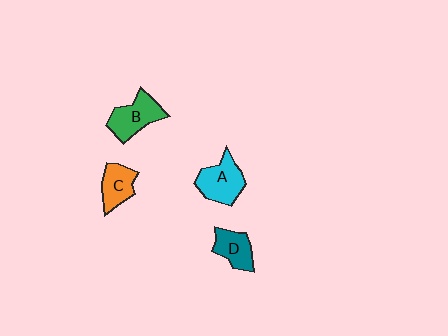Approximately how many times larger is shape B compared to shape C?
Approximately 1.3 times.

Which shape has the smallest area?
Shape D (teal).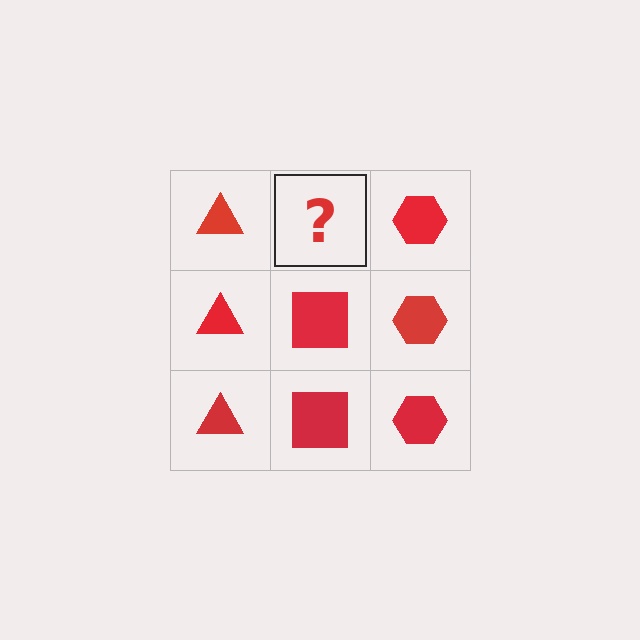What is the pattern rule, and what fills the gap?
The rule is that each column has a consistent shape. The gap should be filled with a red square.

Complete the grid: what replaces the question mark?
The question mark should be replaced with a red square.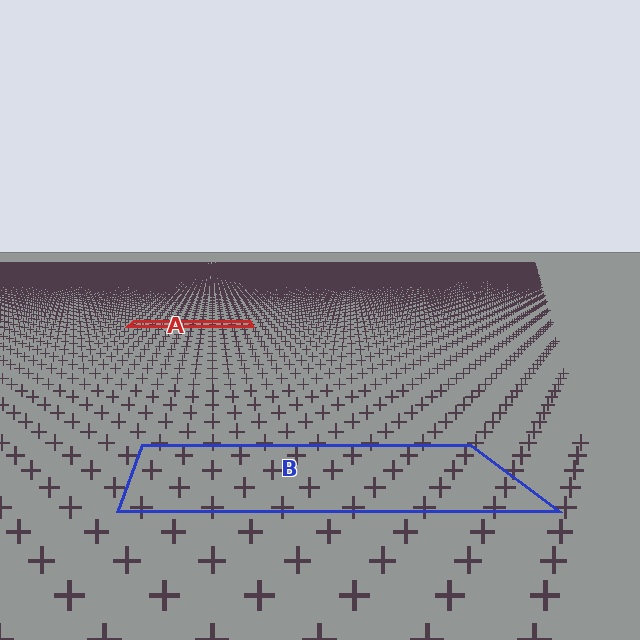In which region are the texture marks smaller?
The texture marks are smaller in region A, because it is farther away.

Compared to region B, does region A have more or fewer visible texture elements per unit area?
Region A has more texture elements per unit area — they are packed more densely because it is farther away.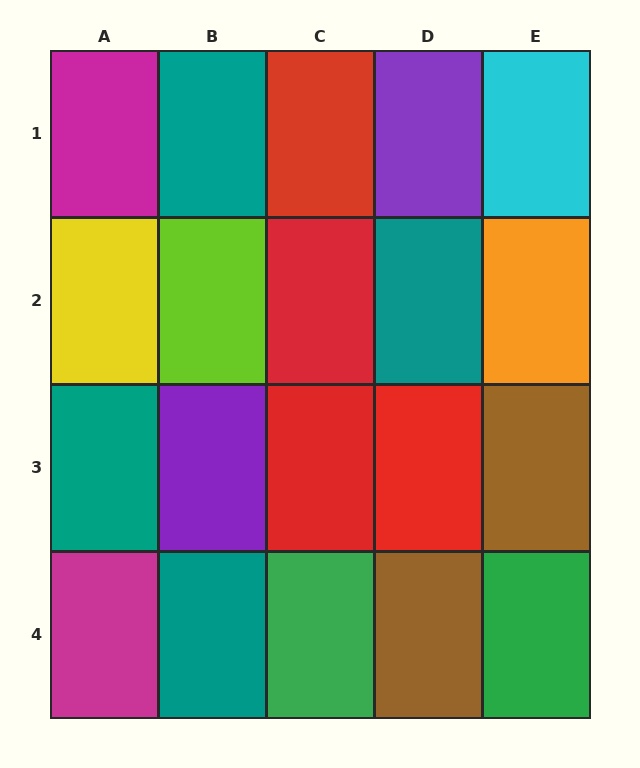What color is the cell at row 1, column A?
Magenta.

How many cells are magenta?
2 cells are magenta.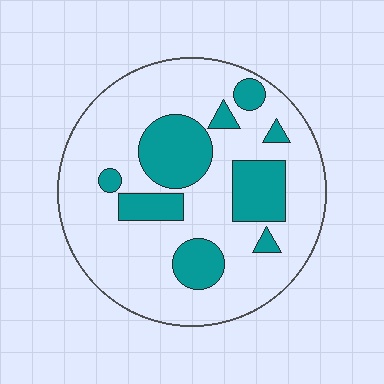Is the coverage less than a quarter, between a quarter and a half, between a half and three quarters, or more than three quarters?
Between a quarter and a half.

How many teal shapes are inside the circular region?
9.